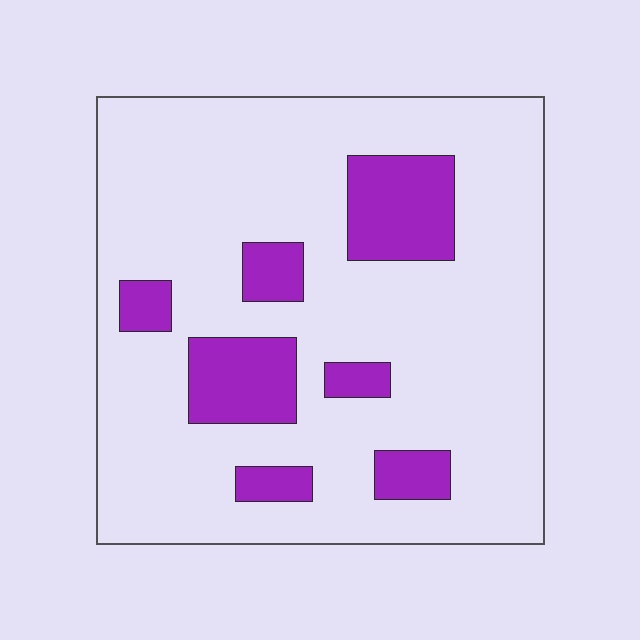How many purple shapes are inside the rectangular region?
7.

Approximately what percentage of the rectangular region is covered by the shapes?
Approximately 20%.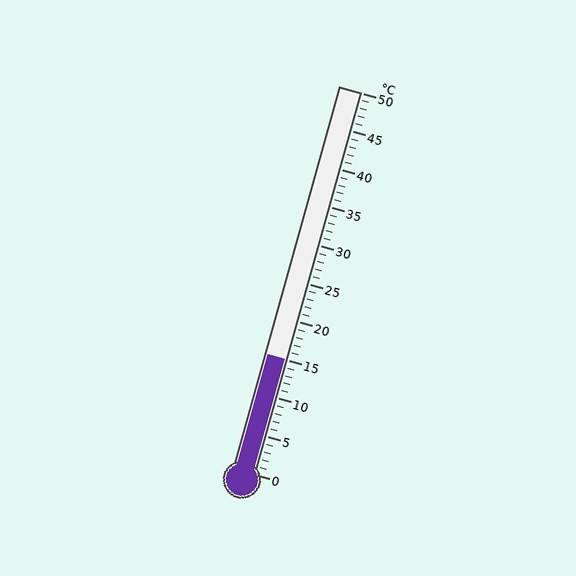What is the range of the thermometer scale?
The thermometer scale ranges from 0°C to 50°C.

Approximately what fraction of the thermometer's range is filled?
The thermometer is filled to approximately 30% of its range.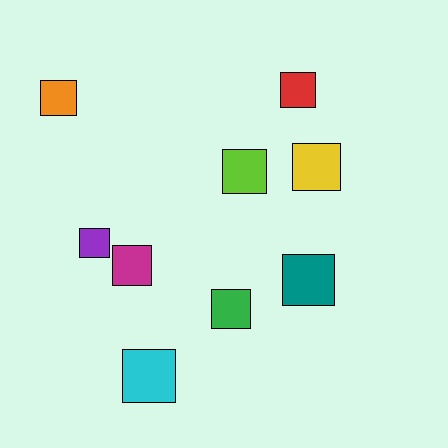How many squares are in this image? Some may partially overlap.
There are 9 squares.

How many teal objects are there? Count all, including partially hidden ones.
There is 1 teal object.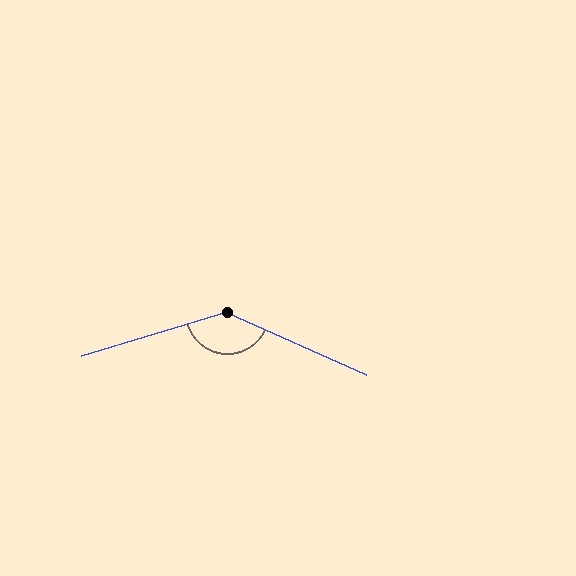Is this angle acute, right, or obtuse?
It is obtuse.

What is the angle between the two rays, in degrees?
Approximately 139 degrees.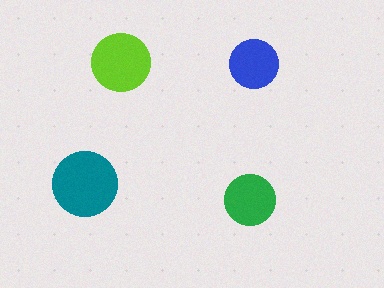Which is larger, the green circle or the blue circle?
The green one.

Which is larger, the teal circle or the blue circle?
The teal one.